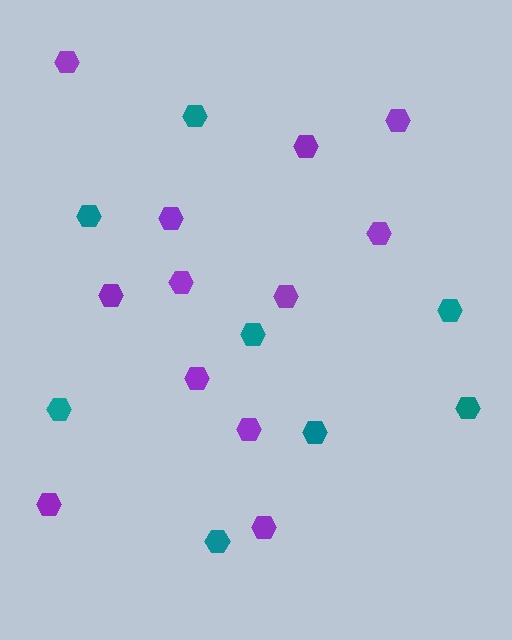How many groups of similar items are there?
There are 2 groups: one group of purple hexagons (12) and one group of teal hexagons (8).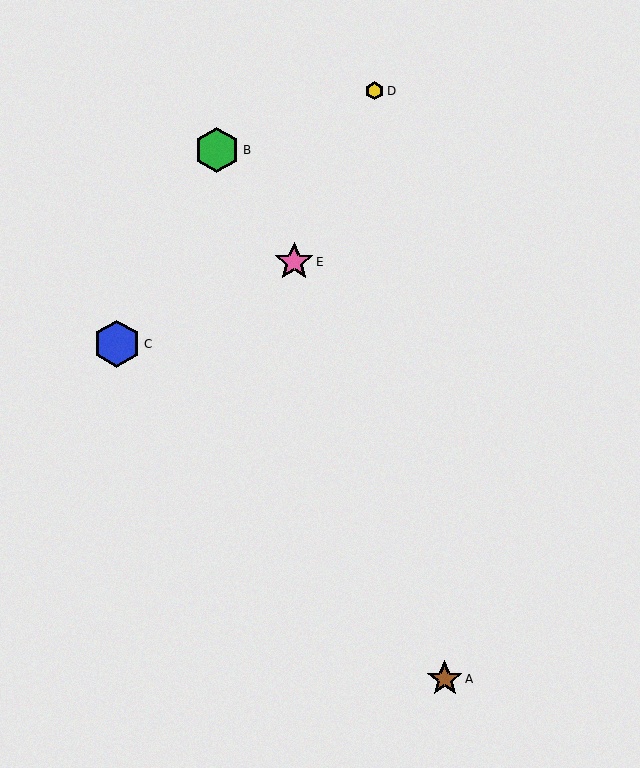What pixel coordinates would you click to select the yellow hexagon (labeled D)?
Click at (375, 91) to select the yellow hexagon D.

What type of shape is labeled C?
Shape C is a blue hexagon.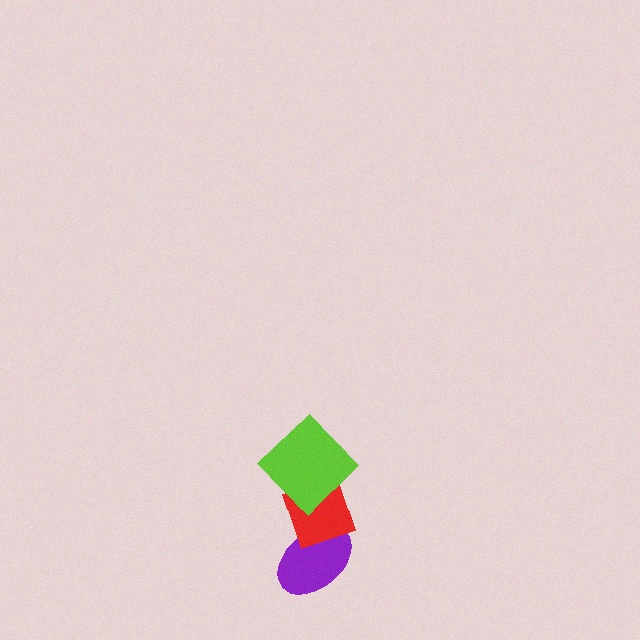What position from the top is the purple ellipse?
The purple ellipse is 3rd from the top.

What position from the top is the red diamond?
The red diamond is 2nd from the top.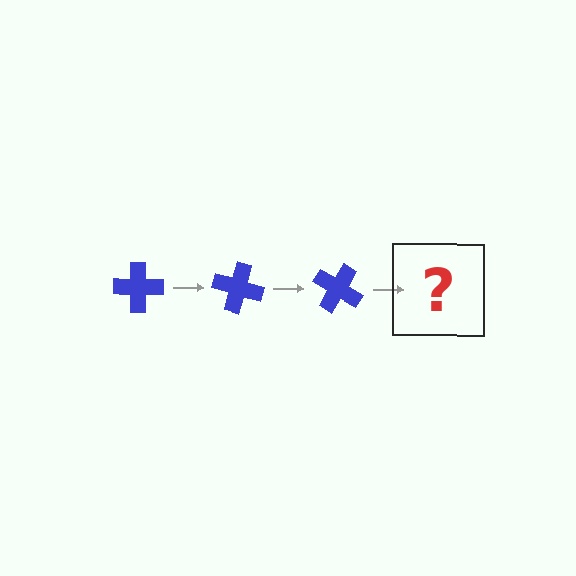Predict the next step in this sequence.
The next step is a blue cross rotated 45 degrees.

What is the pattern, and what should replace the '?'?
The pattern is that the cross rotates 15 degrees each step. The '?' should be a blue cross rotated 45 degrees.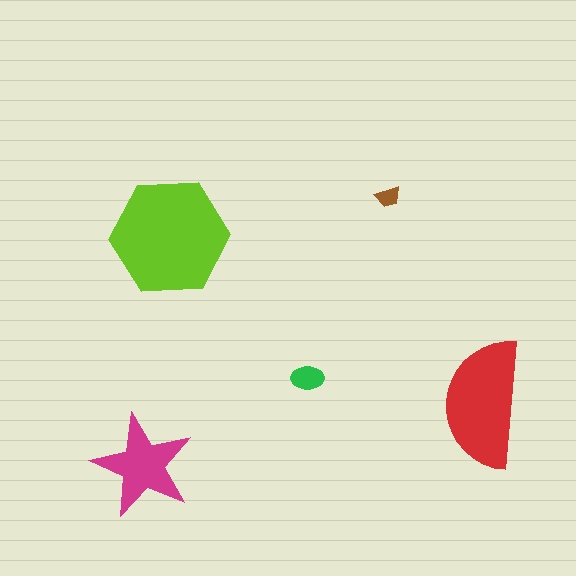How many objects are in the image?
There are 5 objects in the image.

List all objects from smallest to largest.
The brown trapezoid, the green ellipse, the magenta star, the red semicircle, the lime hexagon.